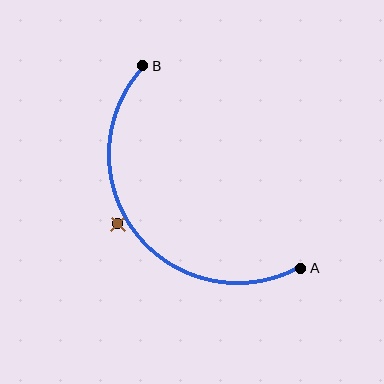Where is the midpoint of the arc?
The arc midpoint is the point on the curve farthest from the straight line joining A and B. It sits below and to the left of that line.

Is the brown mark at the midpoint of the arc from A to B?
No — the brown mark does not lie on the arc at all. It sits slightly outside the curve.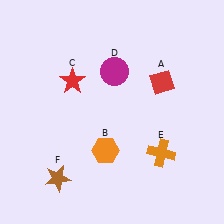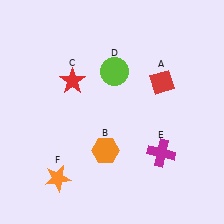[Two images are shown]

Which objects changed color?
D changed from magenta to lime. E changed from orange to magenta. F changed from brown to orange.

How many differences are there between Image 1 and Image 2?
There are 3 differences between the two images.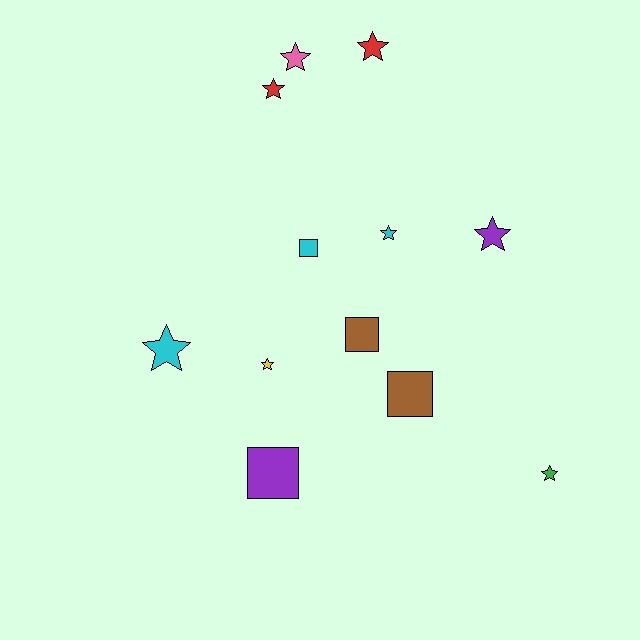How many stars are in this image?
There are 8 stars.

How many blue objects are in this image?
There are no blue objects.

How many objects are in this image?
There are 12 objects.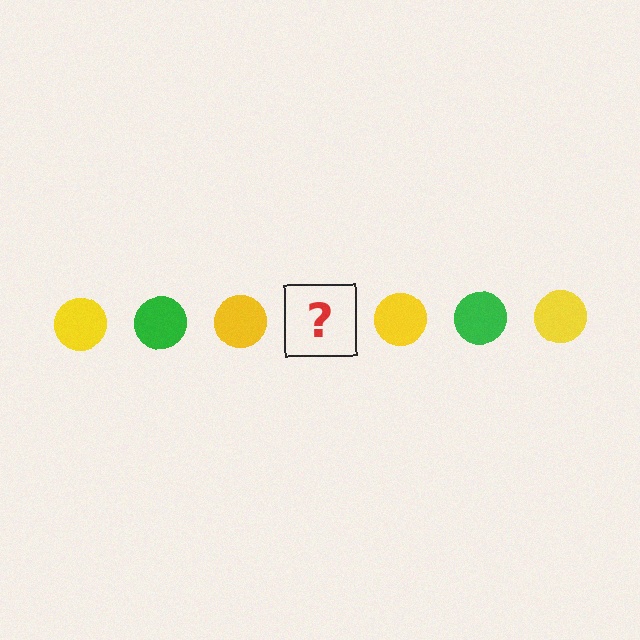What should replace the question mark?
The question mark should be replaced with a green circle.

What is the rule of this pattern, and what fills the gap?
The rule is that the pattern cycles through yellow, green circles. The gap should be filled with a green circle.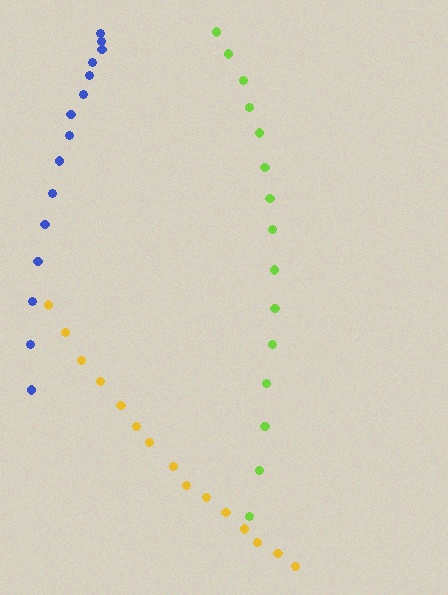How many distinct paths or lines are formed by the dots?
There are 3 distinct paths.